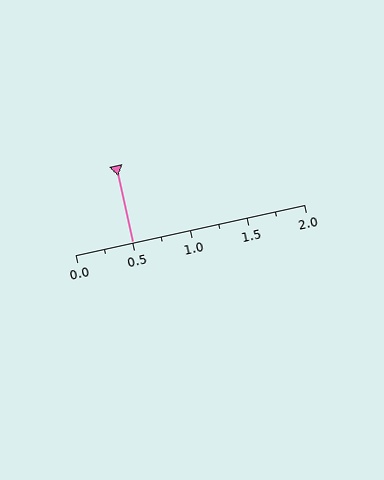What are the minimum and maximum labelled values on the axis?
The axis runs from 0.0 to 2.0.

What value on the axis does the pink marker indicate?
The marker indicates approximately 0.5.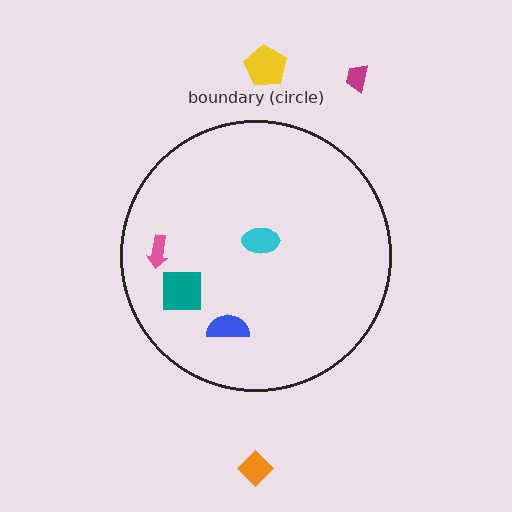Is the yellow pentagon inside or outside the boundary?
Outside.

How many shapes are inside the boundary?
4 inside, 3 outside.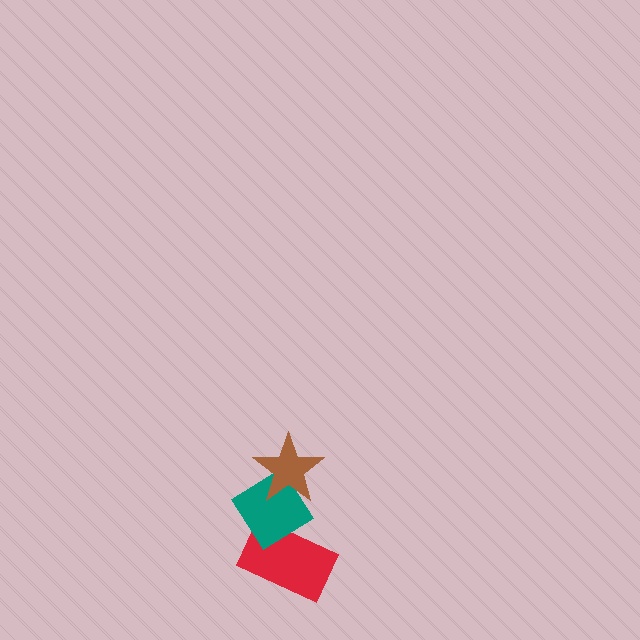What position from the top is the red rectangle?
The red rectangle is 3rd from the top.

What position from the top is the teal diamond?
The teal diamond is 2nd from the top.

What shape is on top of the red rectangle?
The teal diamond is on top of the red rectangle.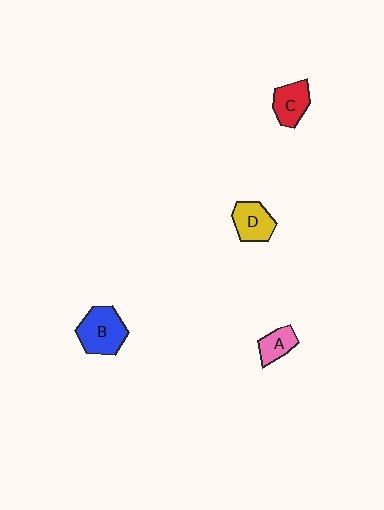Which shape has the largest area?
Shape B (blue).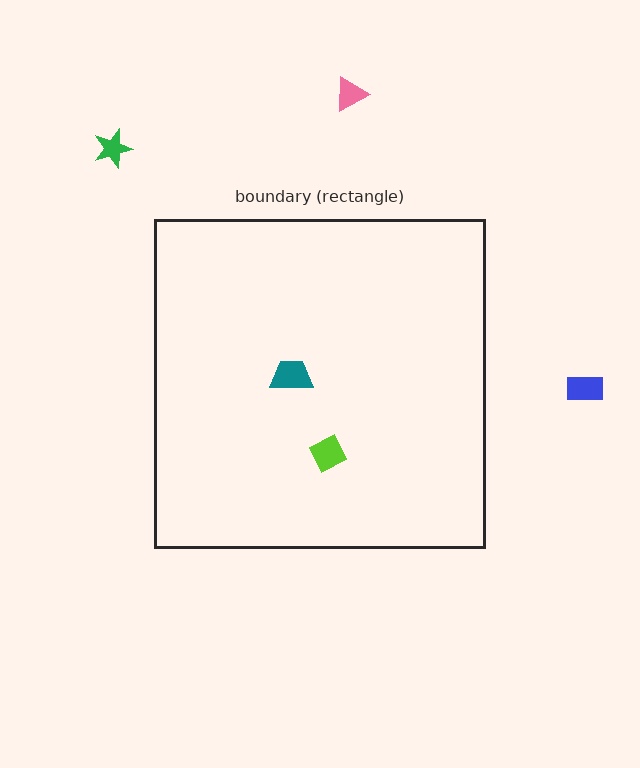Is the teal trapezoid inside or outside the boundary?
Inside.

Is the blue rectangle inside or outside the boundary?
Outside.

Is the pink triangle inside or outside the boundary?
Outside.